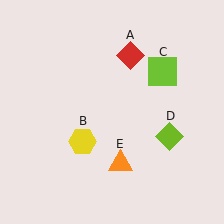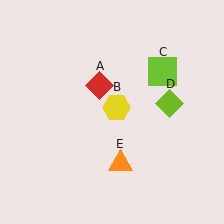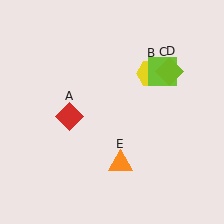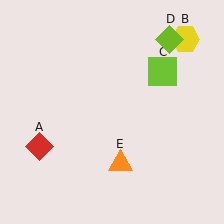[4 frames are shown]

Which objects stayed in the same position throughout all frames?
Lime square (object C) and orange triangle (object E) remained stationary.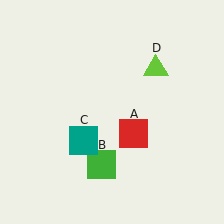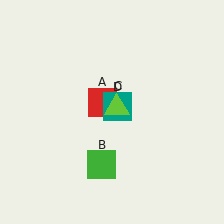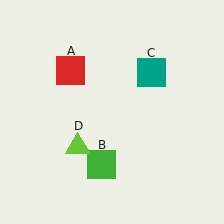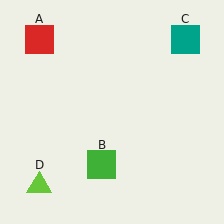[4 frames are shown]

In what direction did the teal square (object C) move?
The teal square (object C) moved up and to the right.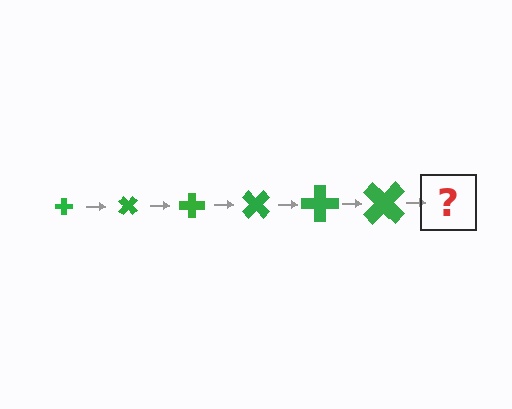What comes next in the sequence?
The next element should be a cross, larger than the previous one and rotated 270 degrees from the start.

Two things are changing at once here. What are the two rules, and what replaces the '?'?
The two rules are that the cross grows larger each step and it rotates 45 degrees each step. The '?' should be a cross, larger than the previous one and rotated 270 degrees from the start.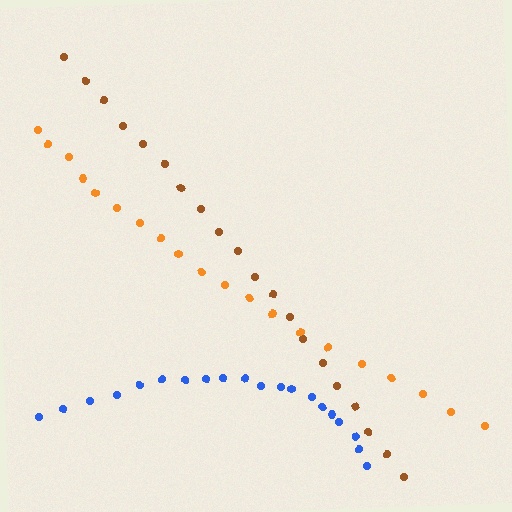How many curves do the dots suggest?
There are 3 distinct paths.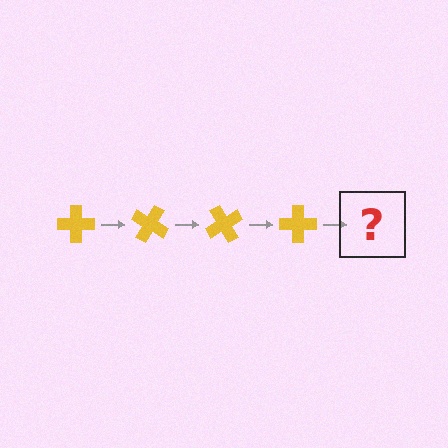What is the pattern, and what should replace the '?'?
The pattern is that the cross rotates 30 degrees each step. The '?' should be a yellow cross rotated 120 degrees.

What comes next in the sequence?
The next element should be a yellow cross rotated 120 degrees.